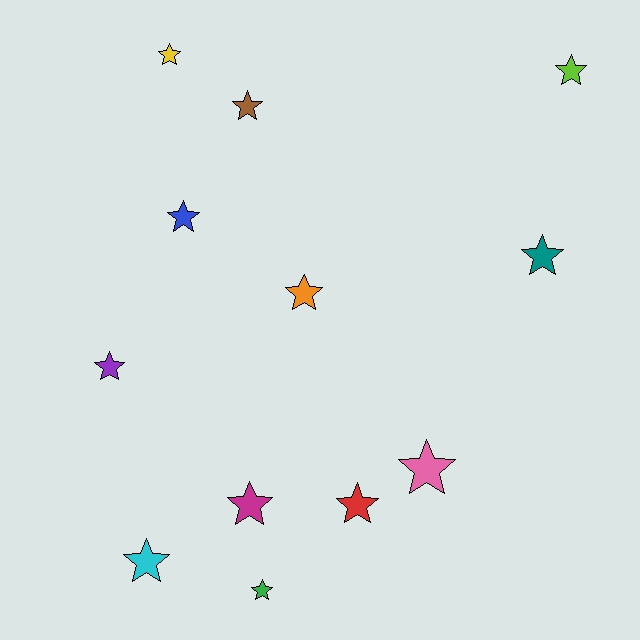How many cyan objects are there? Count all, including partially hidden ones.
There is 1 cyan object.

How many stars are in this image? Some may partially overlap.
There are 12 stars.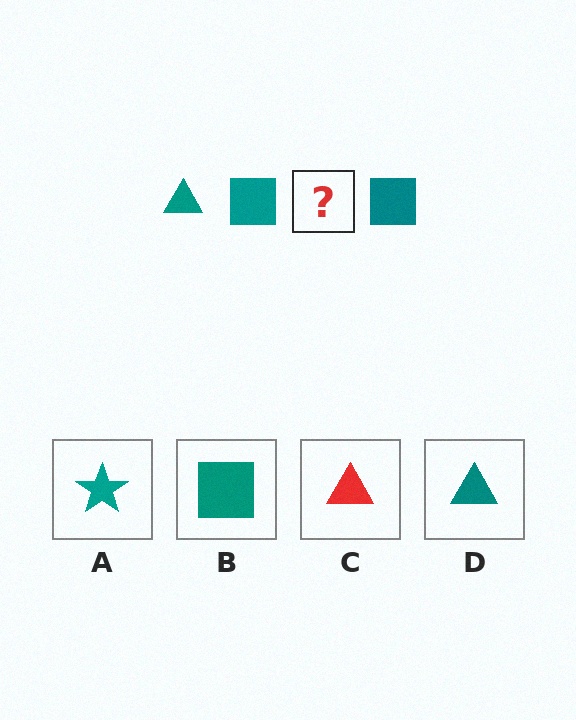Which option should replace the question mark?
Option D.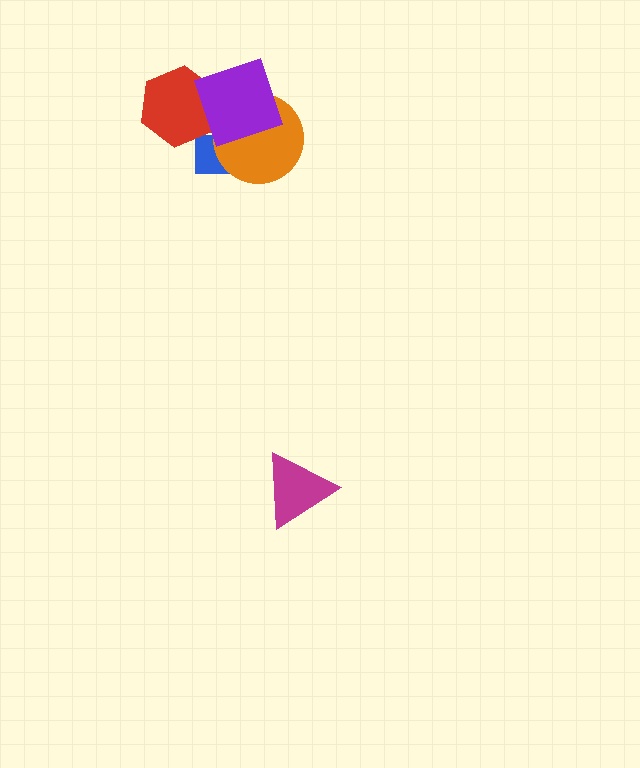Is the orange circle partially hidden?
Yes, it is partially covered by another shape.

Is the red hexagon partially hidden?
Yes, it is partially covered by another shape.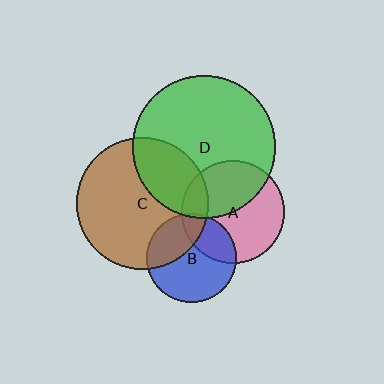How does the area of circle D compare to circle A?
Approximately 1.9 times.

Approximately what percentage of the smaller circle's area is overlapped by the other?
Approximately 15%.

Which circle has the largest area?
Circle D (green).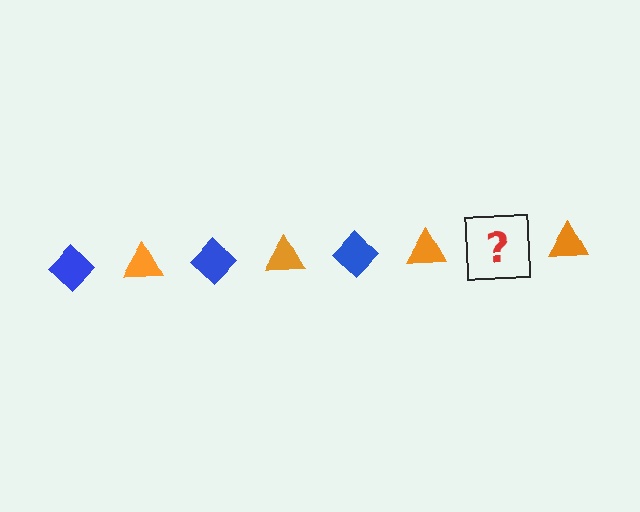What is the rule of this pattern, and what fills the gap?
The rule is that the pattern alternates between blue diamond and orange triangle. The gap should be filled with a blue diamond.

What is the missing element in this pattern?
The missing element is a blue diamond.